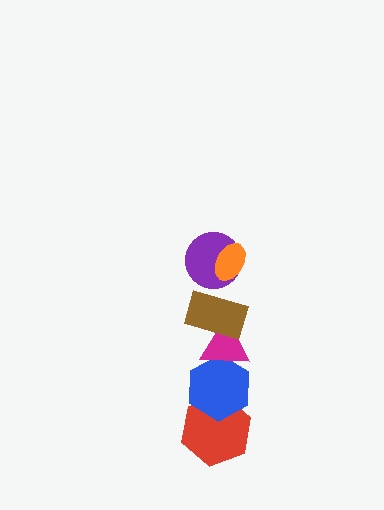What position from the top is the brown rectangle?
The brown rectangle is 3rd from the top.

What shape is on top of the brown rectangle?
The purple circle is on top of the brown rectangle.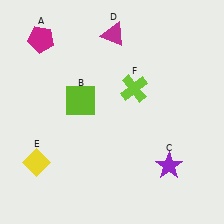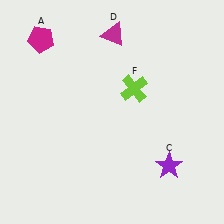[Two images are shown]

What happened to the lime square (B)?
The lime square (B) was removed in Image 2. It was in the top-left area of Image 1.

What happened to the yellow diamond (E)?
The yellow diamond (E) was removed in Image 2. It was in the bottom-left area of Image 1.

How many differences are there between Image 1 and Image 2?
There are 2 differences between the two images.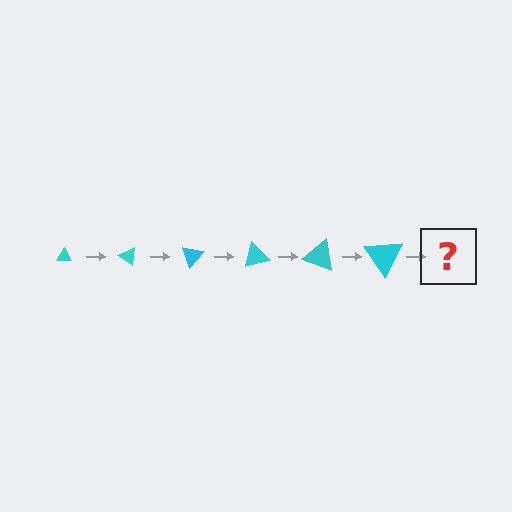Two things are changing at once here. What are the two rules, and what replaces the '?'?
The two rules are that the triangle grows larger each step and it rotates 35 degrees each step. The '?' should be a triangle, larger than the previous one and rotated 210 degrees from the start.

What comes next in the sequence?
The next element should be a triangle, larger than the previous one and rotated 210 degrees from the start.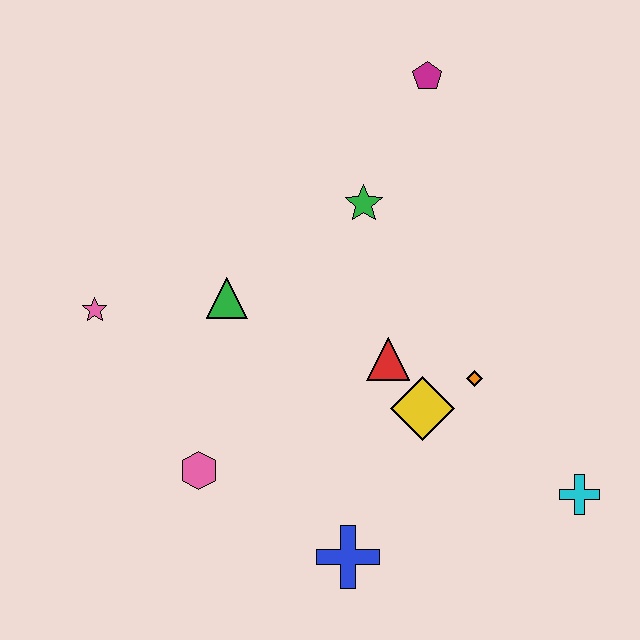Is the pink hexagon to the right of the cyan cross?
No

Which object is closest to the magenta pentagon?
The green star is closest to the magenta pentagon.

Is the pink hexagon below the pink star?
Yes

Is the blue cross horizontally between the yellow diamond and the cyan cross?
No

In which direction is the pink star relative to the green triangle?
The pink star is to the left of the green triangle.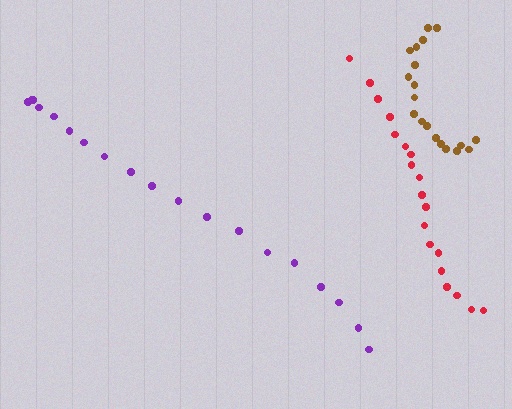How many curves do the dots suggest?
There are 3 distinct paths.